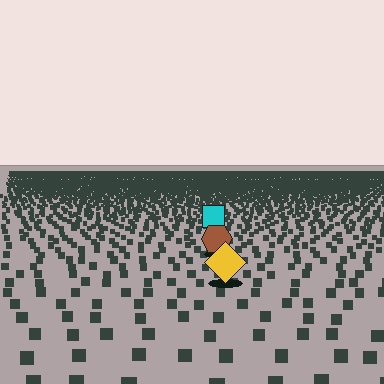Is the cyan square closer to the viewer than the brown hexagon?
No. The brown hexagon is closer — you can tell from the texture gradient: the ground texture is coarser near it.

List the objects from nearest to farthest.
From nearest to farthest: the yellow diamond, the brown hexagon, the cyan square.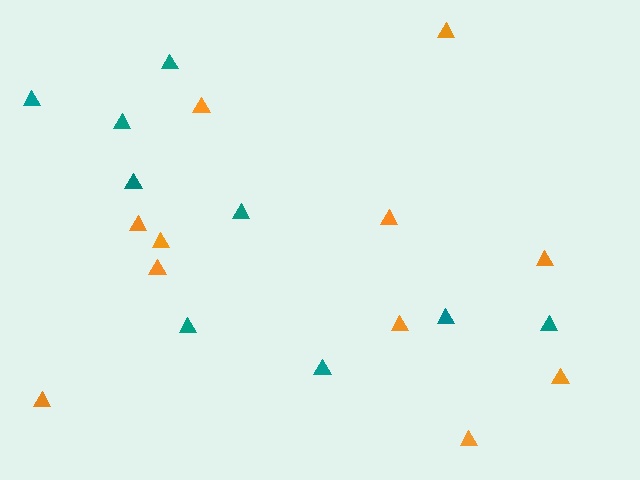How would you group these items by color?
There are 2 groups: one group of orange triangles (11) and one group of teal triangles (9).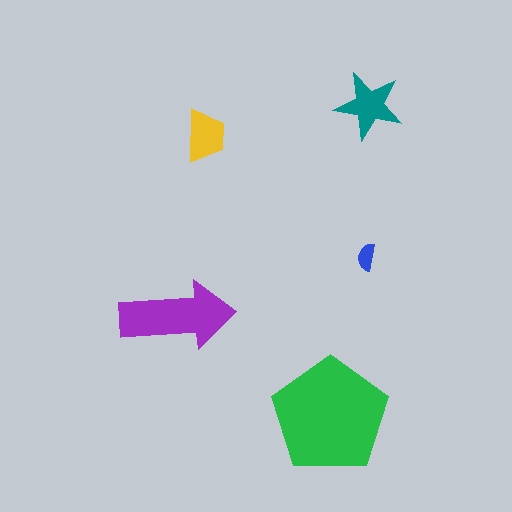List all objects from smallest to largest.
The blue semicircle, the yellow trapezoid, the teal star, the purple arrow, the green pentagon.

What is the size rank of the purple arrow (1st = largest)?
2nd.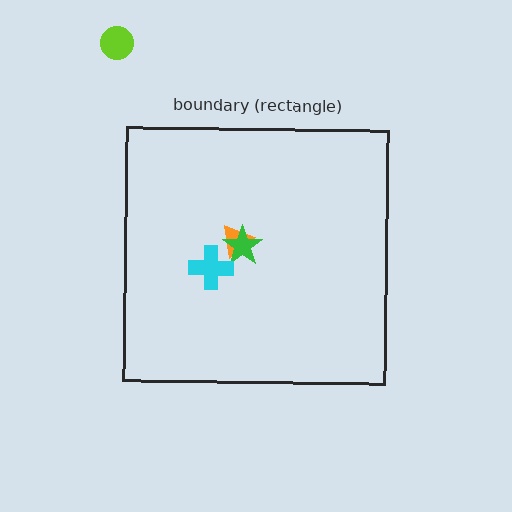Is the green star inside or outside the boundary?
Inside.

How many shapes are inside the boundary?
3 inside, 1 outside.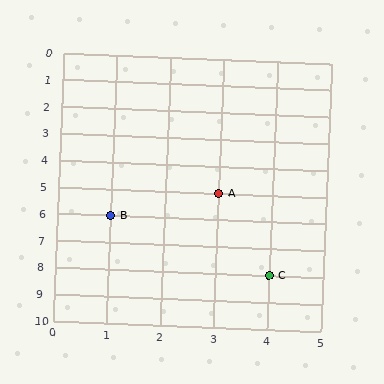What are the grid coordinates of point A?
Point A is at grid coordinates (3, 5).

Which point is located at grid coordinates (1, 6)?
Point B is at (1, 6).